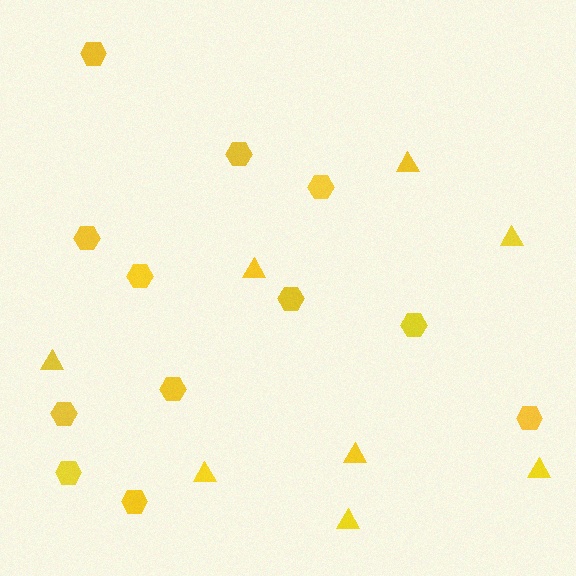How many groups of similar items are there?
There are 2 groups: one group of hexagons (12) and one group of triangles (8).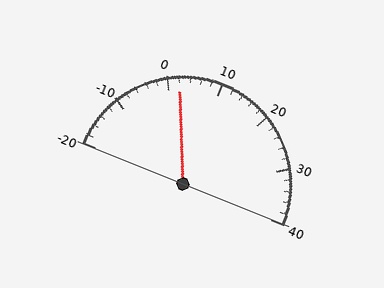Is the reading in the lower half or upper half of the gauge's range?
The reading is in the lower half of the range (-20 to 40).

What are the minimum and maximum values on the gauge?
The gauge ranges from -20 to 40.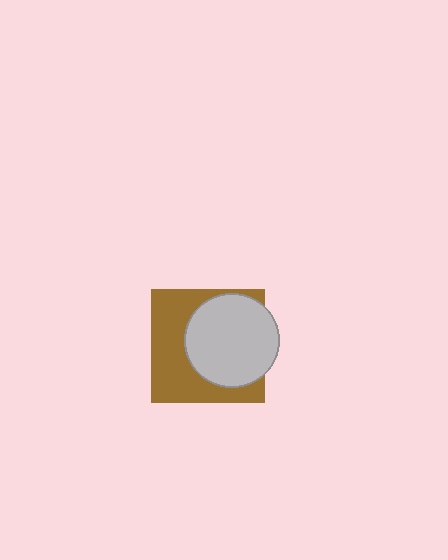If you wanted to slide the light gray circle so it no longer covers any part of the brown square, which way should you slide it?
Slide it right — that is the most direct way to separate the two shapes.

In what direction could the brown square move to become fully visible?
The brown square could move left. That would shift it out from behind the light gray circle entirely.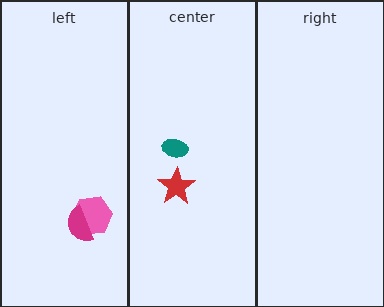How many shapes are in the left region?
2.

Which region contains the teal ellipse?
The center region.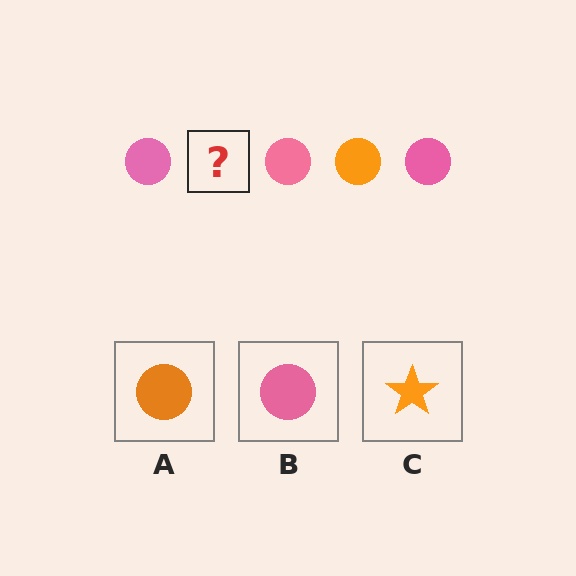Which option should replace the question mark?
Option A.